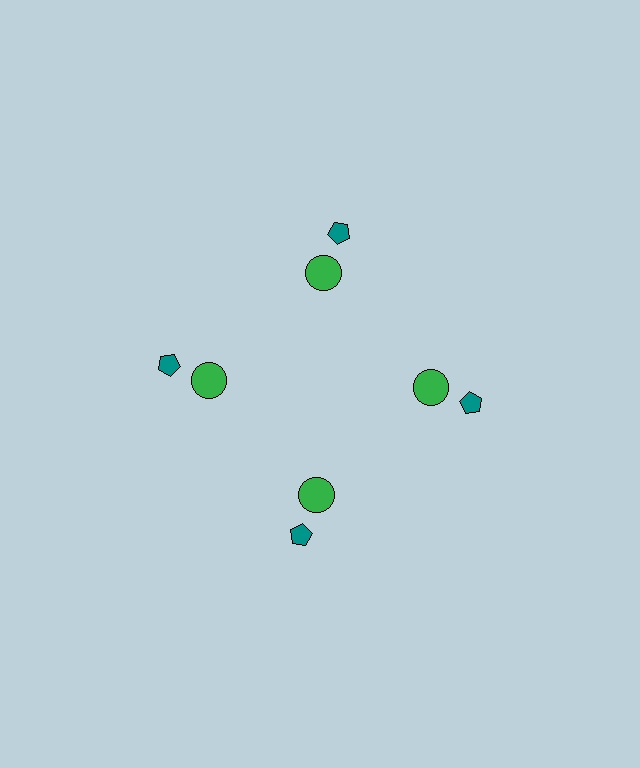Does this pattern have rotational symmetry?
Yes, this pattern has 4-fold rotational symmetry. It looks the same after rotating 90 degrees around the center.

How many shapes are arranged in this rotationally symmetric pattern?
There are 8 shapes, arranged in 4 groups of 2.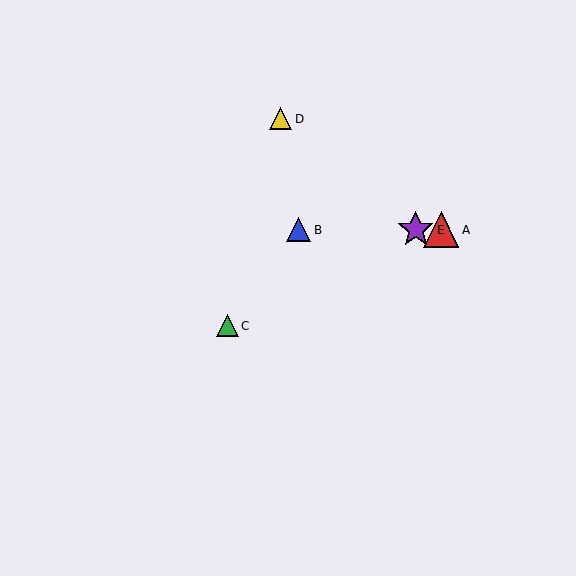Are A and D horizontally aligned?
No, A is at y≈230 and D is at y≈119.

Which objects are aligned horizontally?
Objects A, B, E are aligned horizontally.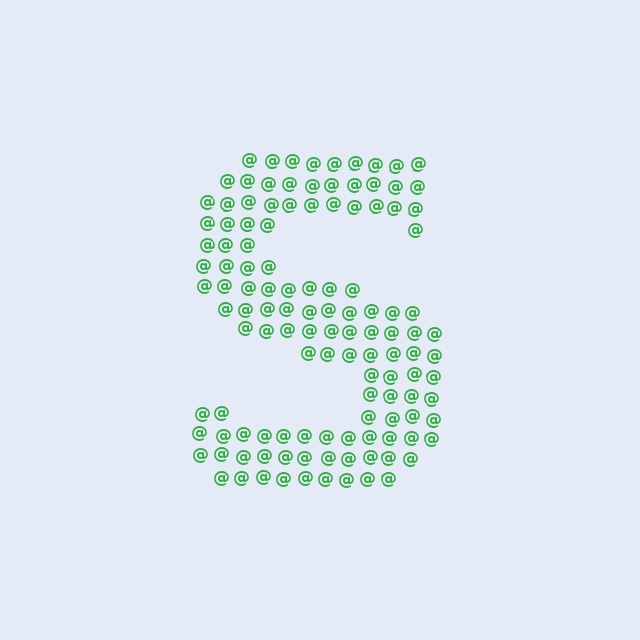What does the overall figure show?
The overall figure shows the letter S.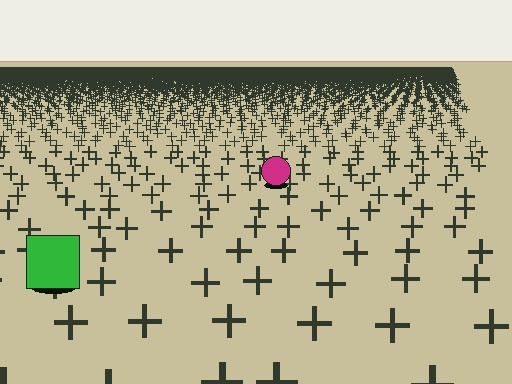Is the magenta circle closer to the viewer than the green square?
No. The green square is closer — you can tell from the texture gradient: the ground texture is coarser near it.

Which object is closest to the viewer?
The green square is closest. The texture marks near it are larger and more spread out.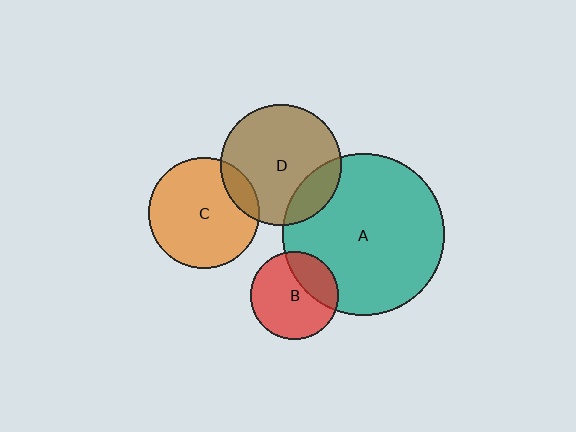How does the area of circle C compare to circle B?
Approximately 1.6 times.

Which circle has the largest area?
Circle A (teal).